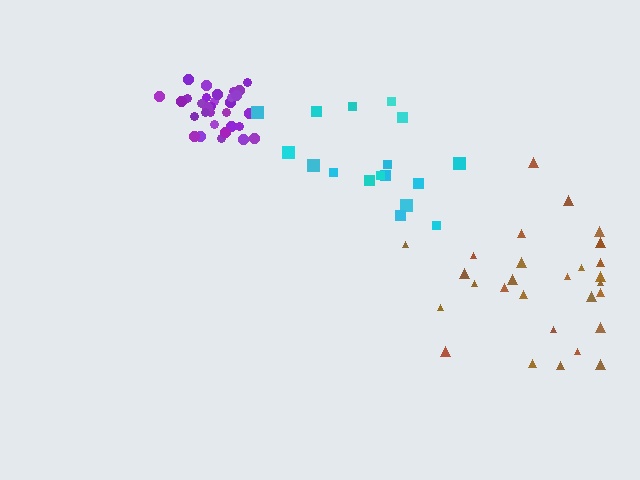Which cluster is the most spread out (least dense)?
Cyan.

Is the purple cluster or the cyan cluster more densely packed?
Purple.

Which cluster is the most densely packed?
Purple.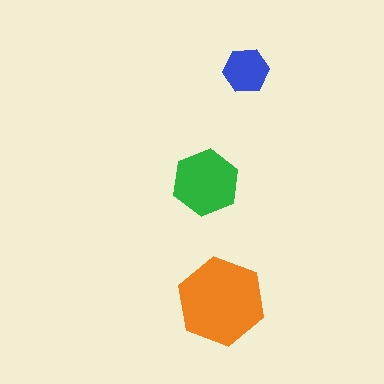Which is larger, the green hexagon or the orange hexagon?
The orange one.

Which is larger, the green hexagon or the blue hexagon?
The green one.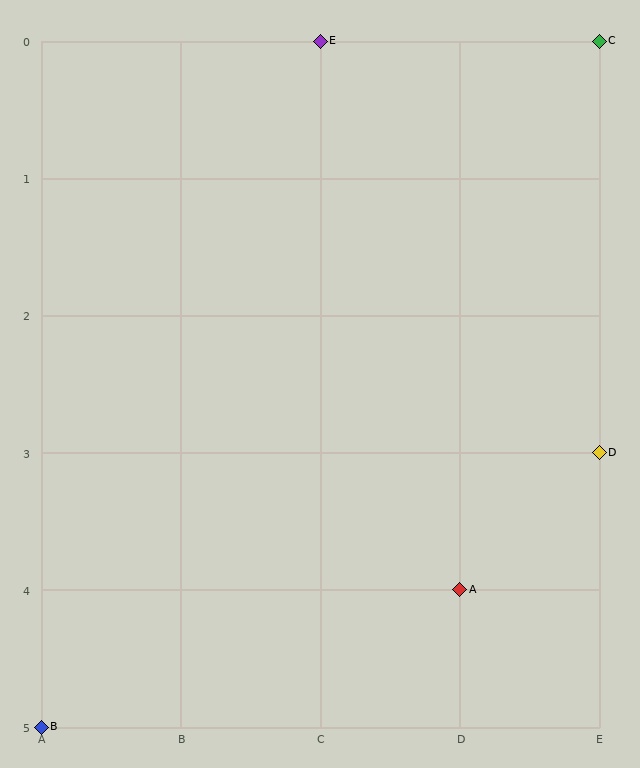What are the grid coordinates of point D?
Point D is at grid coordinates (E, 3).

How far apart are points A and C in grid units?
Points A and C are 1 column and 4 rows apart (about 4.1 grid units diagonally).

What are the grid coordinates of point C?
Point C is at grid coordinates (E, 0).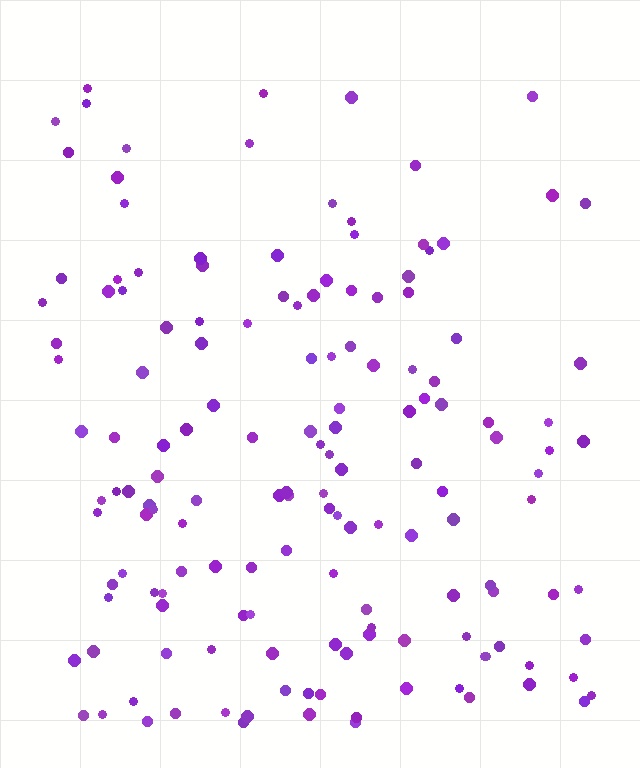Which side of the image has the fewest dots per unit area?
The top.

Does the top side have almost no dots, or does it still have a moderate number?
Still a moderate number, just noticeably fewer than the bottom.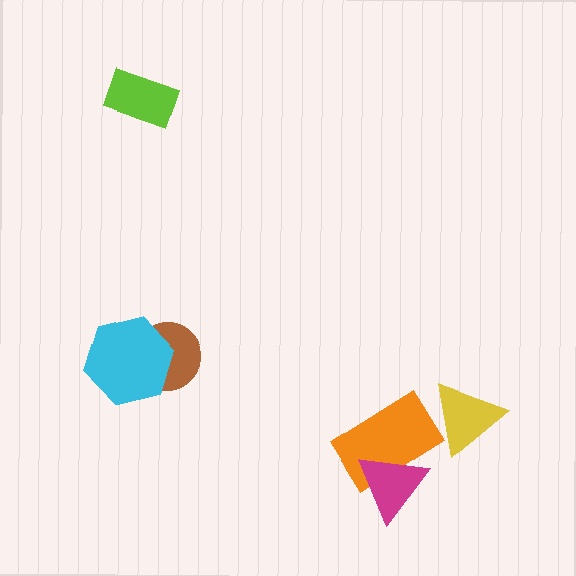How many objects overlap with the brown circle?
1 object overlaps with the brown circle.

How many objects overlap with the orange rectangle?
2 objects overlap with the orange rectangle.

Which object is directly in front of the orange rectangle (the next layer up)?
The magenta triangle is directly in front of the orange rectangle.